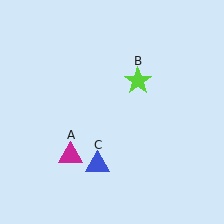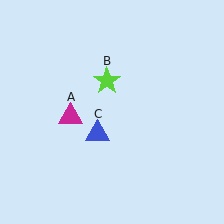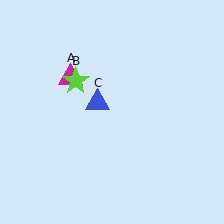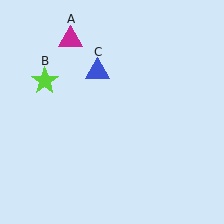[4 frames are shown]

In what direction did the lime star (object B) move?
The lime star (object B) moved left.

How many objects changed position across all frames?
3 objects changed position: magenta triangle (object A), lime star (object B), blue triangle (object C).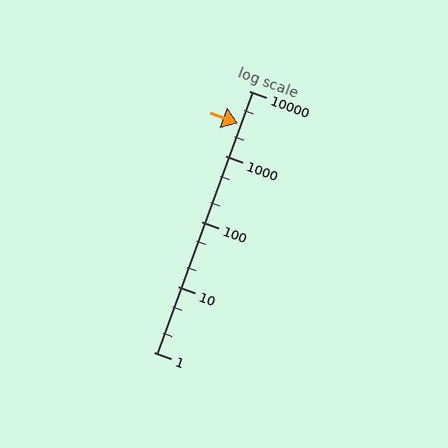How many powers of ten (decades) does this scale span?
The scale spans 4 decades, from 1 to 10000.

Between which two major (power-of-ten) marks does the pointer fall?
The pointer is between 1000 and 10000.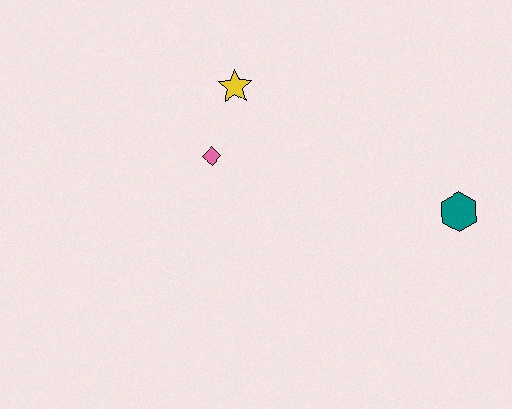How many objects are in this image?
There are 3 objects.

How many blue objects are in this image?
There are no blue objects.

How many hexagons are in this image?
There is 1 hexagon.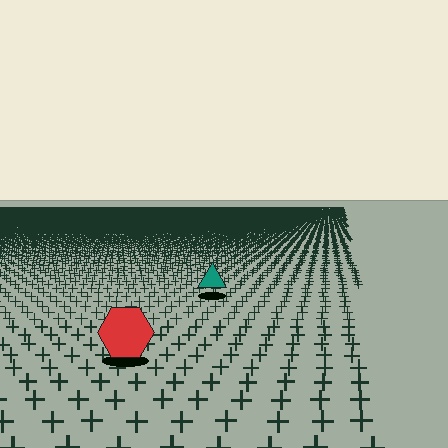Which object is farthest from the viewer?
The teal triangle is farthest from the viewer. It appears smaller and the ground texture around it is denser.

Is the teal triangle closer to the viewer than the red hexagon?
No. The red hexagon is closer — you can tell from the texture gradient: the ground texture is coarser near it.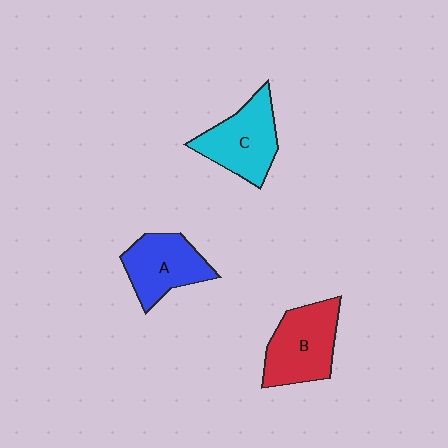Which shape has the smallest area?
Shape A (blue).